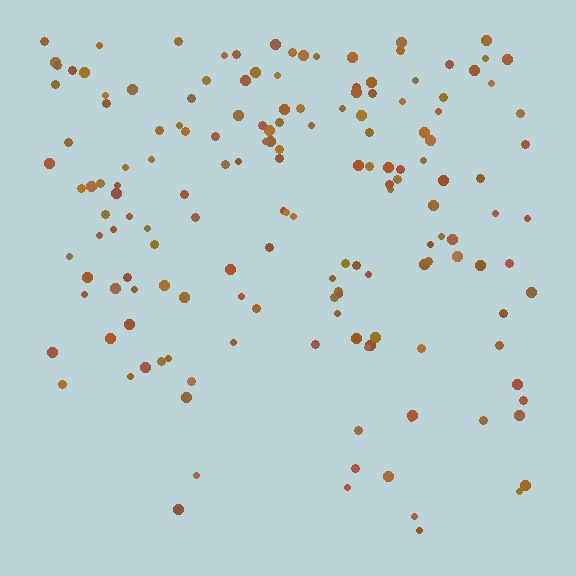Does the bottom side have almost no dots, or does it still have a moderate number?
Still a moderate number, just noticeably fewer than the top.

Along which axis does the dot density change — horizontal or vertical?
Vertical.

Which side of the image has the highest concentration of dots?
The top.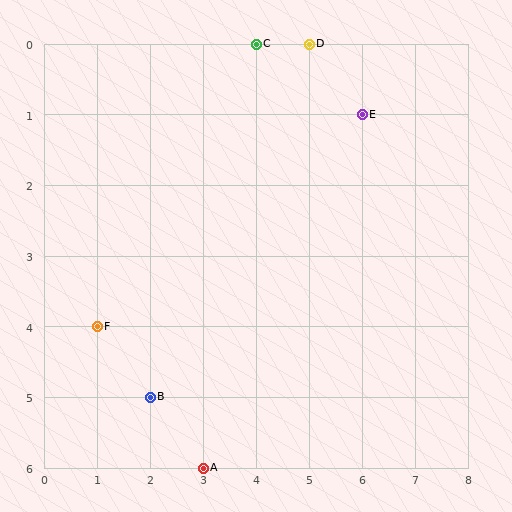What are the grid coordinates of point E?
Point E is at grid coordinates (6, 1).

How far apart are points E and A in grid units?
Points E and A are 3 columns and 5 rows apart (about 5.8 grid units diagonally).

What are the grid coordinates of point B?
Point B is at grid coordinates (2, 5).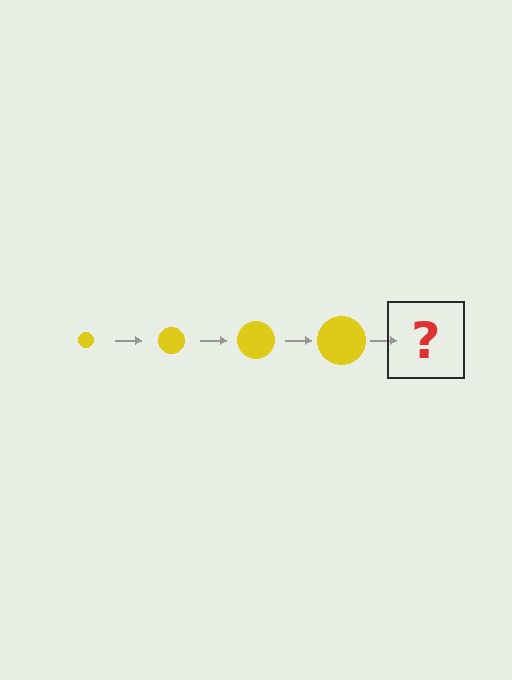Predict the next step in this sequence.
The next step is a yellow circle, larger than the previous one.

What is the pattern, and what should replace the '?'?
The pattern is that the circle gets progressively larger each step. The '?' should be a yellow circle, larger than the previous one.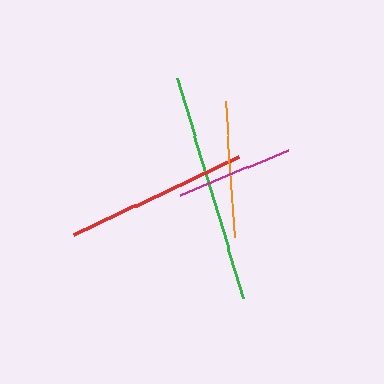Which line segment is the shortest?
The magenta line is the shortest at approximately 117 pixels.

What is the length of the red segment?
The red segment is approximately 183 pixels long.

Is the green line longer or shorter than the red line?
The green line is longer than the red line.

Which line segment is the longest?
The green line is the longest at approximately 231 pixels.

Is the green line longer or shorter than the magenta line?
The green line is longer than the magenta line.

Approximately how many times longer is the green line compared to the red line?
The green line is approximately 1.3 times the length of the red line.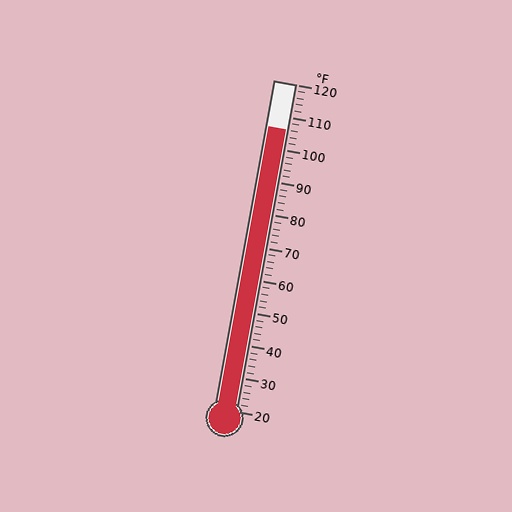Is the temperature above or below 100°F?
The temperature is above 100°F.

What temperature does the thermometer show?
The thermometer shows approximately 106°F.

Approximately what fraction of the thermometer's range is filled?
The thermometer is filled to approximately 85% of its range.